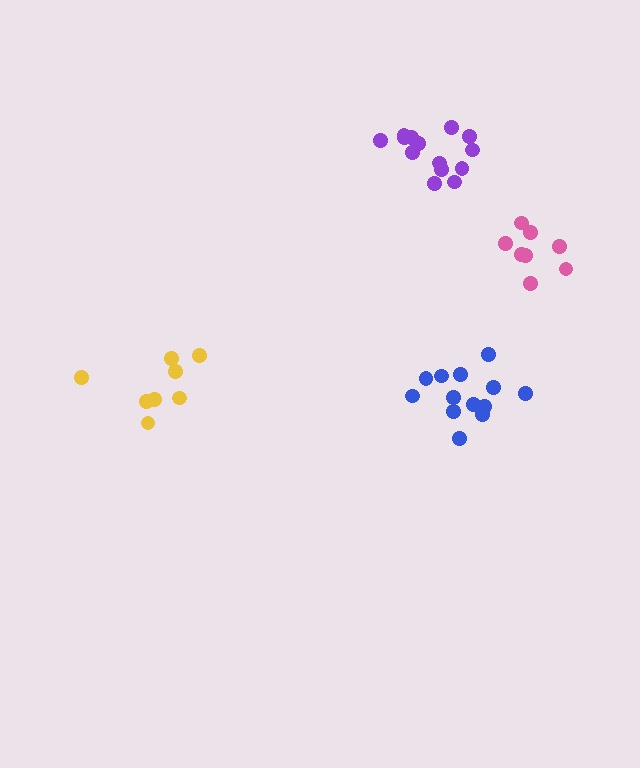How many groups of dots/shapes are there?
There are 4 groups.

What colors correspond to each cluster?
The clusters are colored: pink, purple, blue, yellow.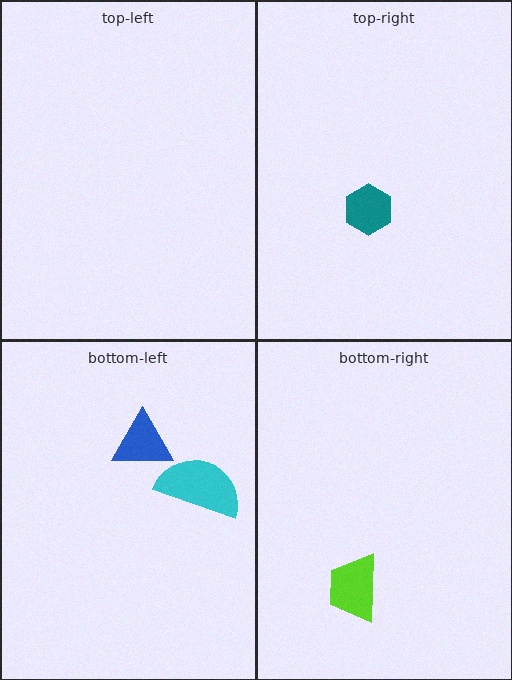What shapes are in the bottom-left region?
The cyan semicircle, the blue triangle.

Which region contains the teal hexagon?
The top-right region.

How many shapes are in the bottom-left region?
2.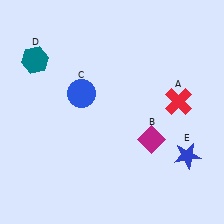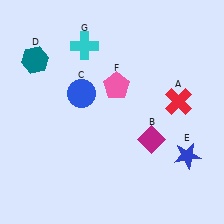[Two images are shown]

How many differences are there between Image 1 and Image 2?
There are 2 differences between the two images.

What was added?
A pink pentagon (F), a cyan cross (G) were added in Image 2.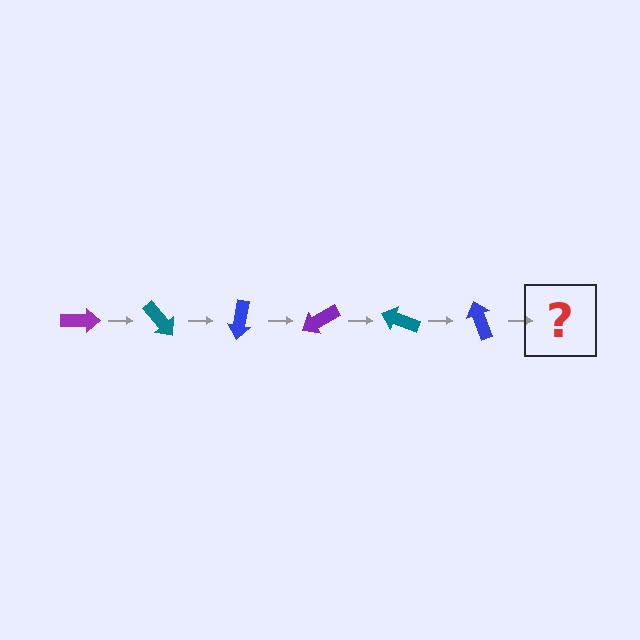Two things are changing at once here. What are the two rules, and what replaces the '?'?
The two rules are that it rotates 50 degrees each step and the color cycles through purple, teal, and blue. The '?' should be a purple arrow, rotated 300 degrees from the start.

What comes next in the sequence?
The next element should be a purple arrow, rotated 300 degrees from the start.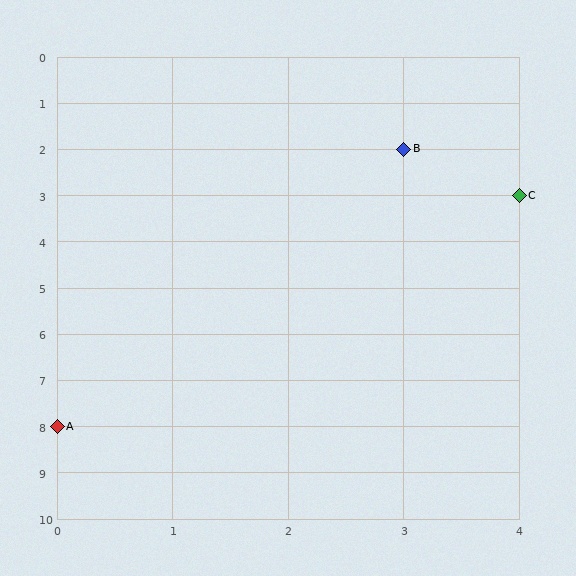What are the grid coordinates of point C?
Point C is at grid coordinates (4, 3).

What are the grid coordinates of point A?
Point A is at grid coordinates (0, 8).